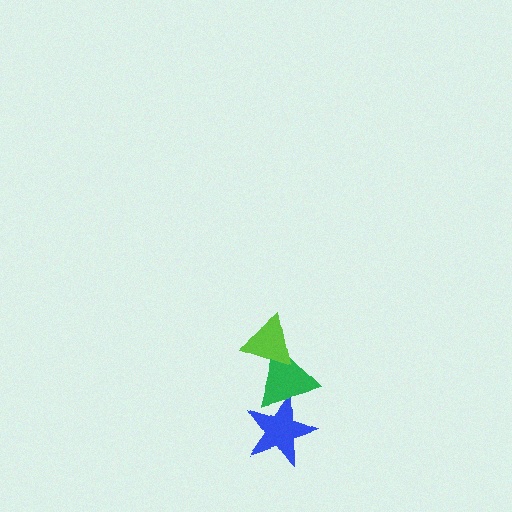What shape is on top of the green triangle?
The lime triangle is on top of the green triangle.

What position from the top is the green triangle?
The green triangle is 2nd from the top.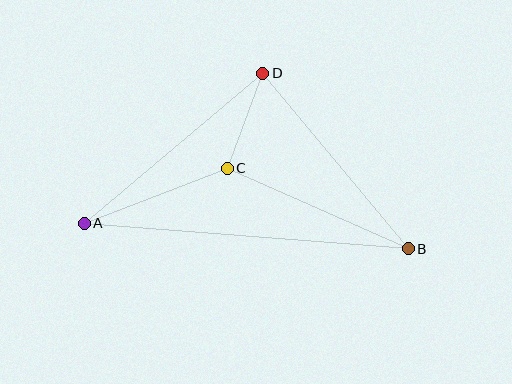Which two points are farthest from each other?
Points A and B are farthest from each other.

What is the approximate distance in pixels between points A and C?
The distance between A and C is approximately 153 pixels.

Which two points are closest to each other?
Points C and D are closest to each other.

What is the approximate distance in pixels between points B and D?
The distance between B and D is approximately 228 pixels.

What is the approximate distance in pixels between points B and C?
The distance between B and C is approximately 198 pixels.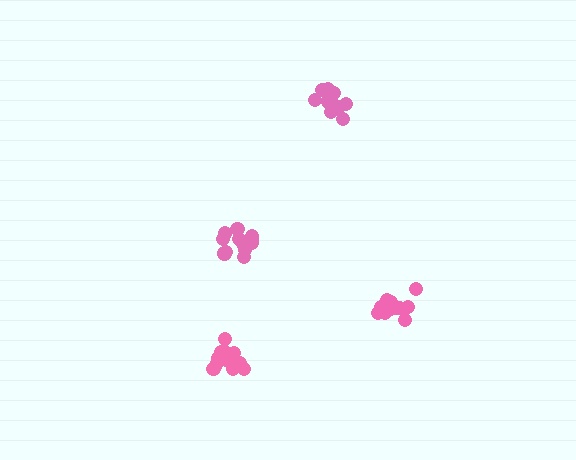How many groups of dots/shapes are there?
There are 4 groups.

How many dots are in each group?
Group 1: 14 dots, Group 2: 14 dots, Group 3: 14 dots, Group 4: 14 dots (56 total).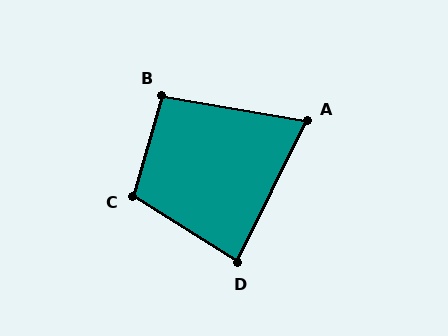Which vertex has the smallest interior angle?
A, at approximately 74 degrees.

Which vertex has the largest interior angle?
C, at approximately 106 degrees.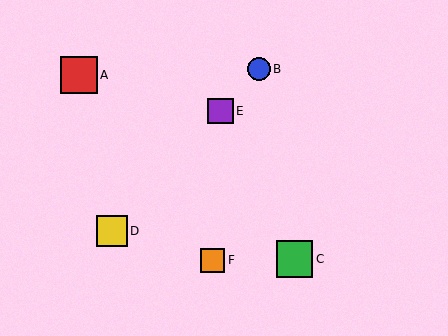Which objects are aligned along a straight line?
Objects B, D, E are aligned along a straight line.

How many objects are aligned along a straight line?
3 objects (B, D, E) are aligned along a straight line.